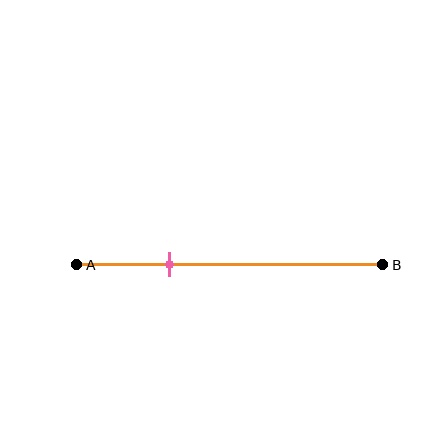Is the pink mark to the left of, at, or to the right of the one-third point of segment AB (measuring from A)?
The pink mark is to the left of the one-third point of segment AB.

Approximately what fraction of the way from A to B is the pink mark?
The pink mark is approximately 30% of the way from A to B.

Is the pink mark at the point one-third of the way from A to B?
No, the mark is at about 30% from A, not at the 33% one-third point.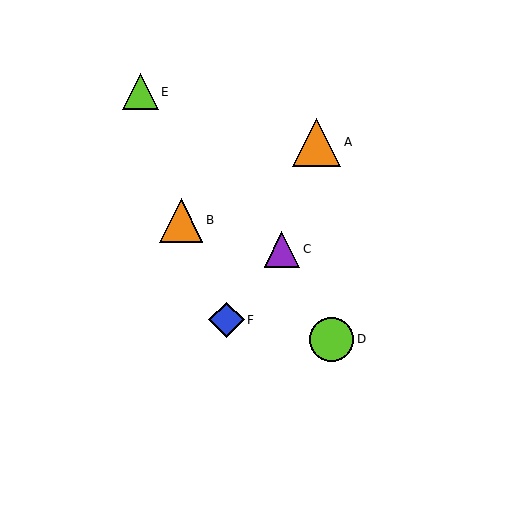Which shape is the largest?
The orange triangle (labeled A) is the largest.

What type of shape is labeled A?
Shape A is an orange triangle.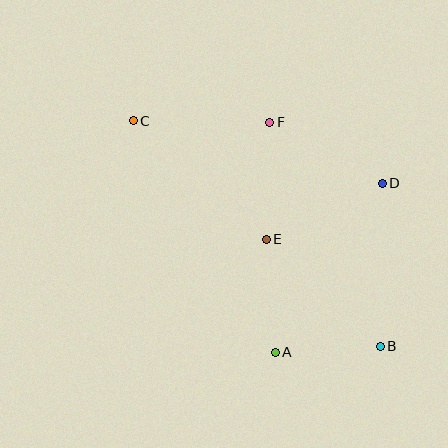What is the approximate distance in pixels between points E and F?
The distance between E and F is approximately 117 pixels.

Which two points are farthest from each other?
Points B and C are farthest from each other.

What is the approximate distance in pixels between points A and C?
The distance between A and C is approximately 272 pixels.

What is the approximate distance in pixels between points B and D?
The distance between B and D is approximately 163 pixels.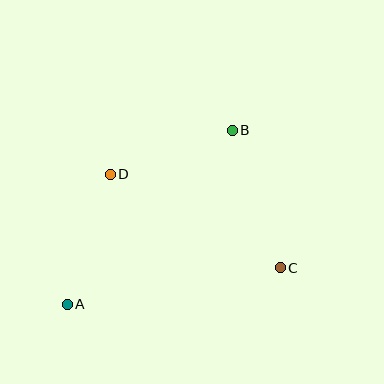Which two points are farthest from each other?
Points A and B are farthest from each other.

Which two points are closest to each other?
Points B and D are closest to each other.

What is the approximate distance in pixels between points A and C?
The distance between A and C is approximately 216 pixels.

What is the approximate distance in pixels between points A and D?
The distance between A and D is approximately 137 pixels.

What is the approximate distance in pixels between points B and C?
The distance between B and C is approximately 146 pixels.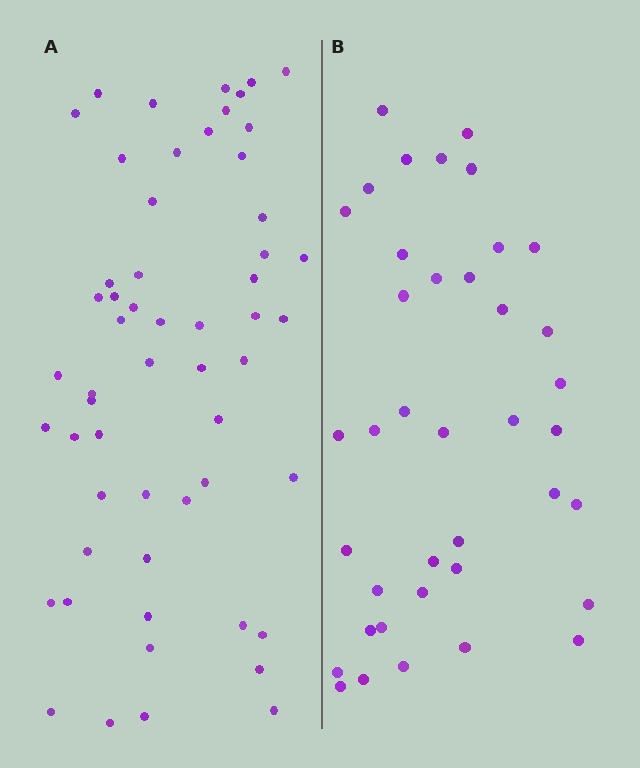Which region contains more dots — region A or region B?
Region A (the left region) has more dots.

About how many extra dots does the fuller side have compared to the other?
Region A has approximately 15 more dots than region B.